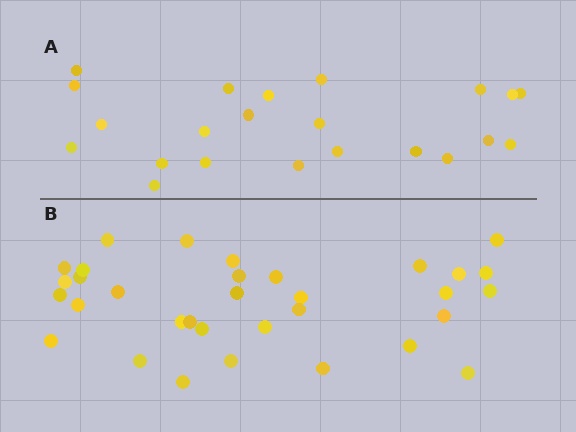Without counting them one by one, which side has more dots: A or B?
Region B (the bottom region) has more dots.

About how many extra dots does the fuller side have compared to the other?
Region B has roughly 12 or so more dots than region A.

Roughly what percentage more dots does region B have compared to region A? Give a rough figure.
About 50% more.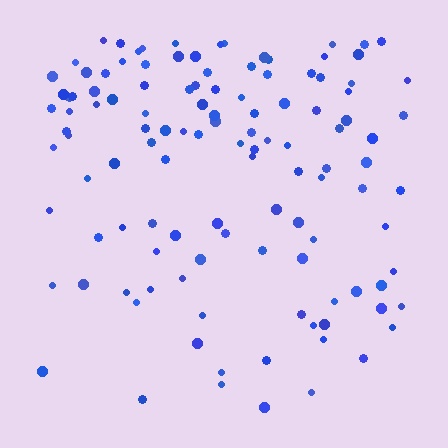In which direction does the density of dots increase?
From bottom to top, with the top side densest.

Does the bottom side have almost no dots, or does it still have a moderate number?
Still a moderate number, just noticeably fewer than the top.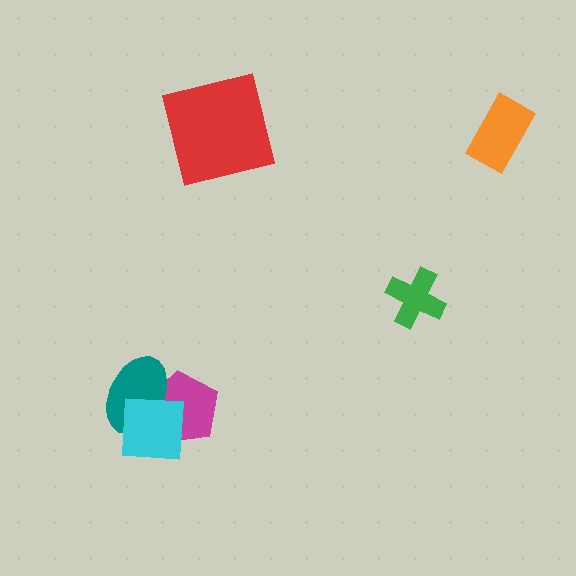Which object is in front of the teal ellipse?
The cyan square is in front of the teal ellipse.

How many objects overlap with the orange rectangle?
0 objects overlap with the orange rectangle.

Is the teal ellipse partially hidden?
Yes, it is partially covered by another shape.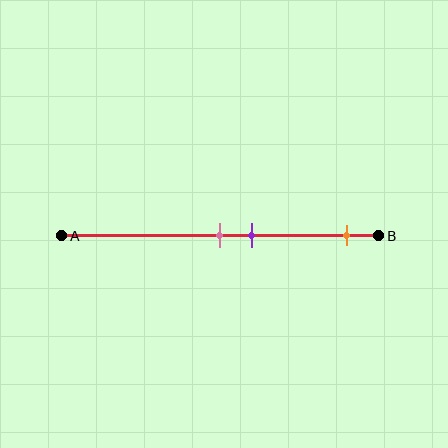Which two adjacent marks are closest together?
The pink and purple marks are the closest adjacent pair.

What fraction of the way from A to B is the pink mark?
The pink mark is approximately 50% (0.5) of the way from A to B.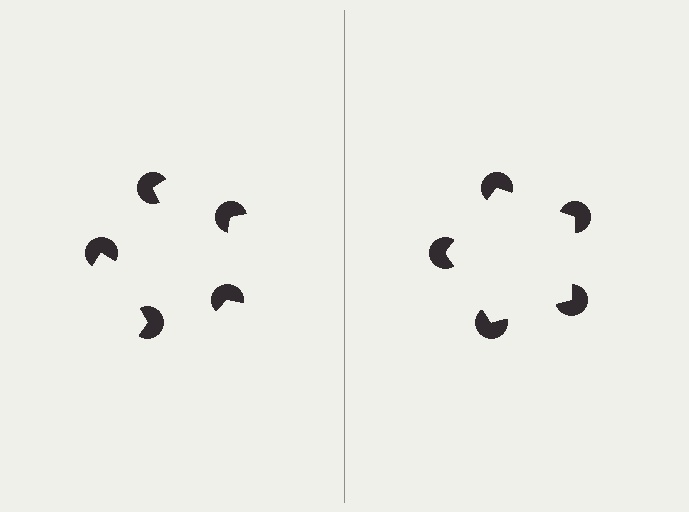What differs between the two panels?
The pac-man discs are positioned identically on both sides; only the wedge orientations differ. On the right they align to a pentagon; on the left they are misaligned.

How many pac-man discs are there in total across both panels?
10 — 5 on each side.